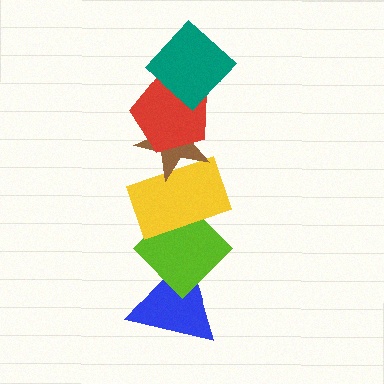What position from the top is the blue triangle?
The blue triangle is 6th from the top.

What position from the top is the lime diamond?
The lime diamond is 5th from the top.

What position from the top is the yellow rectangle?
The yellow rectangle is 4th from the top.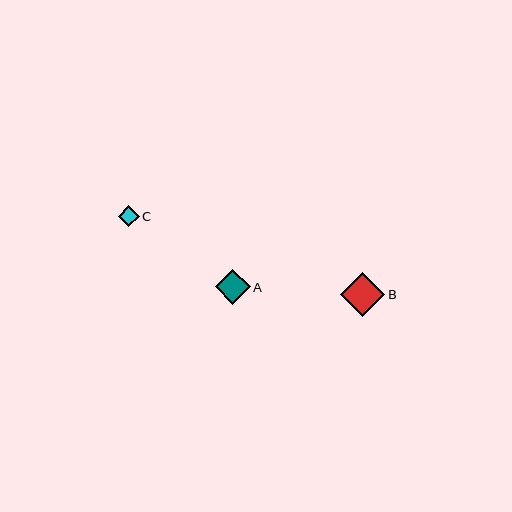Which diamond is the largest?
Diamond B is the largest with a size of approximately 44 pixels.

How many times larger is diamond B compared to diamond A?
Diamond B is approximately 1.3 times the size of diamond A.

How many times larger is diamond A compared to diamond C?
Diamond A is approximately 1.7 times the size of diamond C.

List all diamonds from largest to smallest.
From largest to smallest: B, A, C.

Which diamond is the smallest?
Diamond C is the smallest with a size of approximately 20 pixels.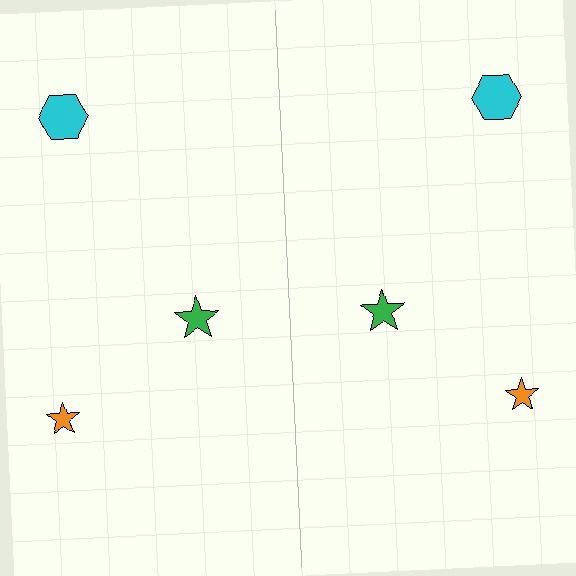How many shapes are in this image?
There are 6 shapes in this image.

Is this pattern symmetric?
Yes, this pattern has bilateral (reflection) symmetry.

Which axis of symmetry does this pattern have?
The pattern has a vertical axis of symmetry running through the center of the image.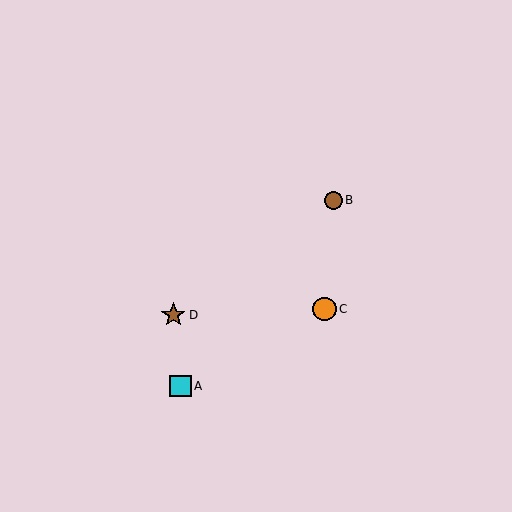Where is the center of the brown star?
The center of the brown star is at (173, 315).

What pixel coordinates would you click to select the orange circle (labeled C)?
Click at (325, 309) to select the orange circle C.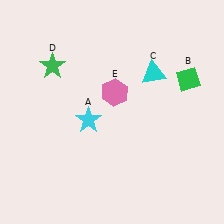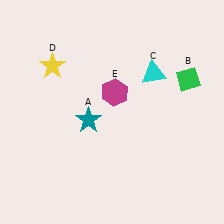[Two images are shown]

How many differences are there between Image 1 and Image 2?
There are 3 differences between the two images.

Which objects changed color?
A changed from cyan to teal. D changed from green to yellow. E changed from pink to magenta.